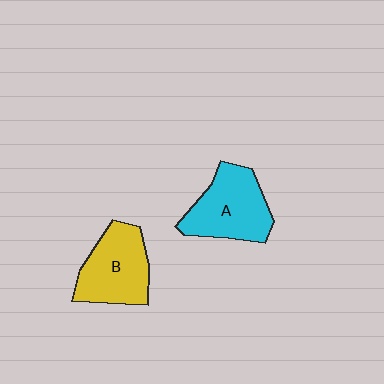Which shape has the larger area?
Shape A (cyan).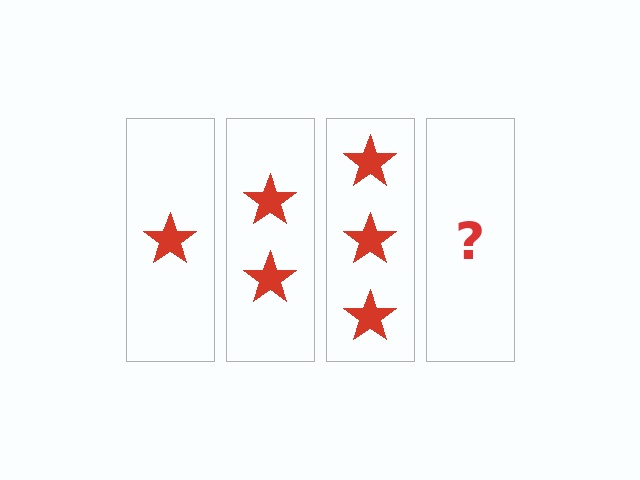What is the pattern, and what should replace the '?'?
The pattern is that each step adds one more star. The '?' should be 4 stars.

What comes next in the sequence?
The next element should be 4 stars.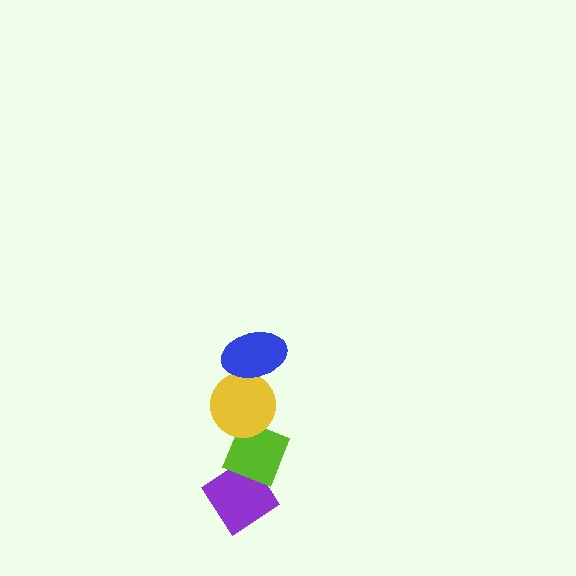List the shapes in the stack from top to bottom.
From top to bottom: the blue ellipse, the yellow circle, the lime diamond, the purple diamond.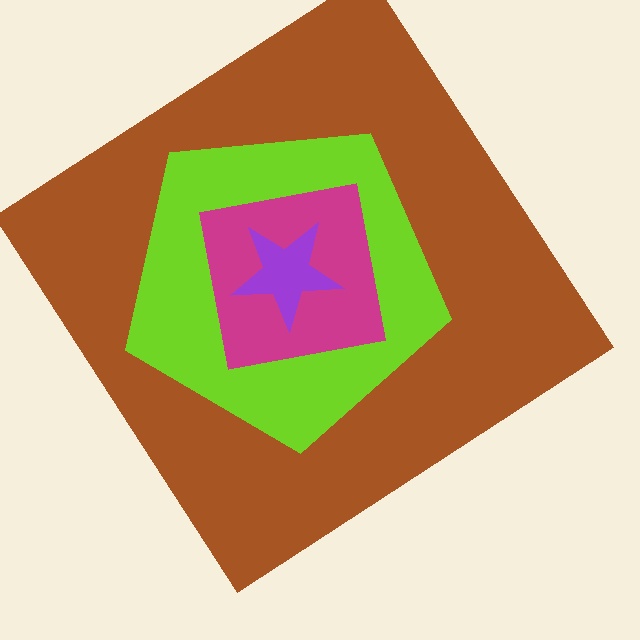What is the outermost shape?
The brown diamond.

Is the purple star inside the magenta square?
Yes.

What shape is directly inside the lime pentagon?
The magenta square.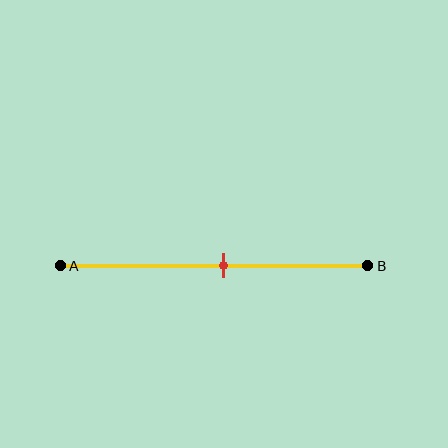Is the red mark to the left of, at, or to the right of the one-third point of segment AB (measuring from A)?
The red mark is to the right of the one-third point of segment AB.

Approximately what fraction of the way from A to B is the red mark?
The red mark is approximately 55% of the way from A to B.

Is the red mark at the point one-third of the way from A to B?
No, the mark is at about 55% from A, not at the 33% one-third point.